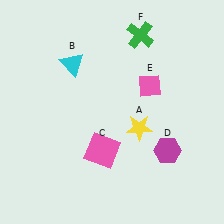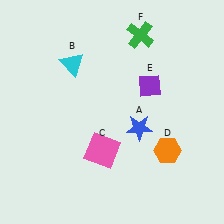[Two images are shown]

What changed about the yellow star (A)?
In Image 1, A is yellow. In Image 2, it changed to blue.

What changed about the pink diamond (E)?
In Image 1, E is pink. In Image 2, it changed to purple.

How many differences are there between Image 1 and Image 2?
There are 3 differences between the two images.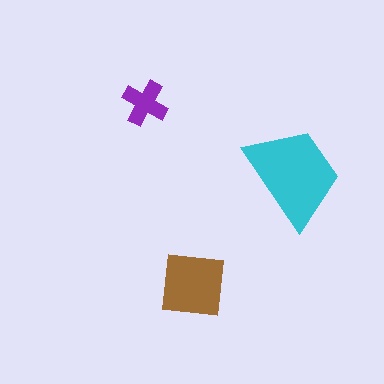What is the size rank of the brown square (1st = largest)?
2nd.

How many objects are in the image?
There are 3 objects in the image.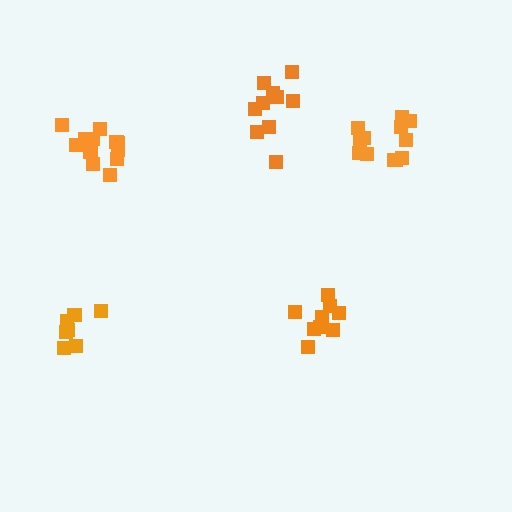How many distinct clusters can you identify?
There are 5 distinct clusters.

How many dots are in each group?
Group 1: 9 dots, Group 2: 7 dots, Group 3: 13 dots, Group 4: 12 dots, Group 5: 10 dots (51 total).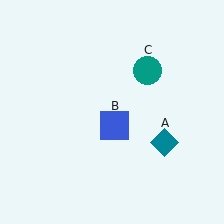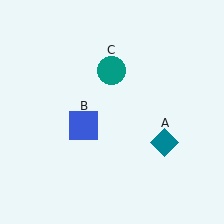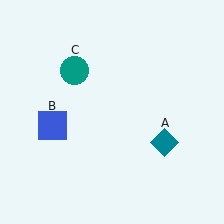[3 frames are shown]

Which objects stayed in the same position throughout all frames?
Teal diamond (object A) remained stationary.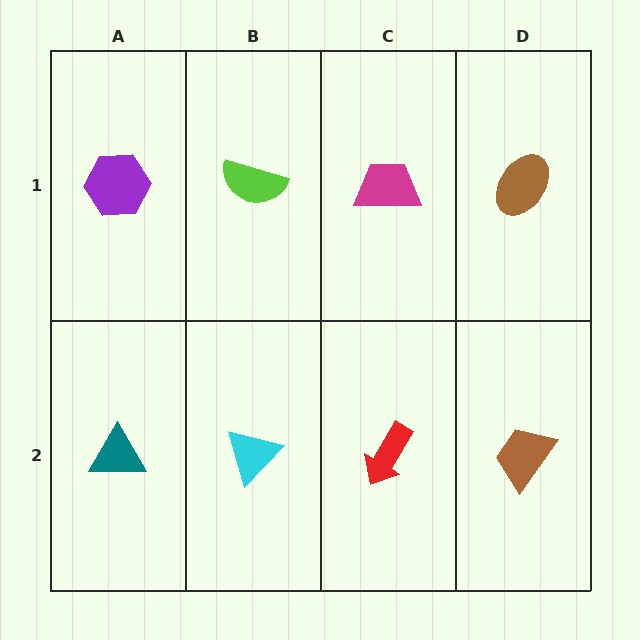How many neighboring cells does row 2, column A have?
2.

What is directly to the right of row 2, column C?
A brown trapezoid.